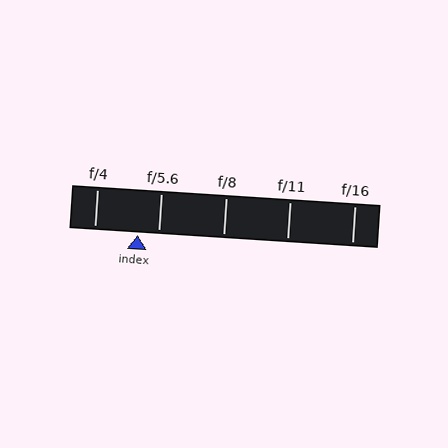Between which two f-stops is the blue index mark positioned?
The index mark is between f/4 and f/5.6.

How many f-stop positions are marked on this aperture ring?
There are 5 f-stop positions marked.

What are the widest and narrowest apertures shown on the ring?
The widest aperture shown is f/4 and the narrowest is f/16.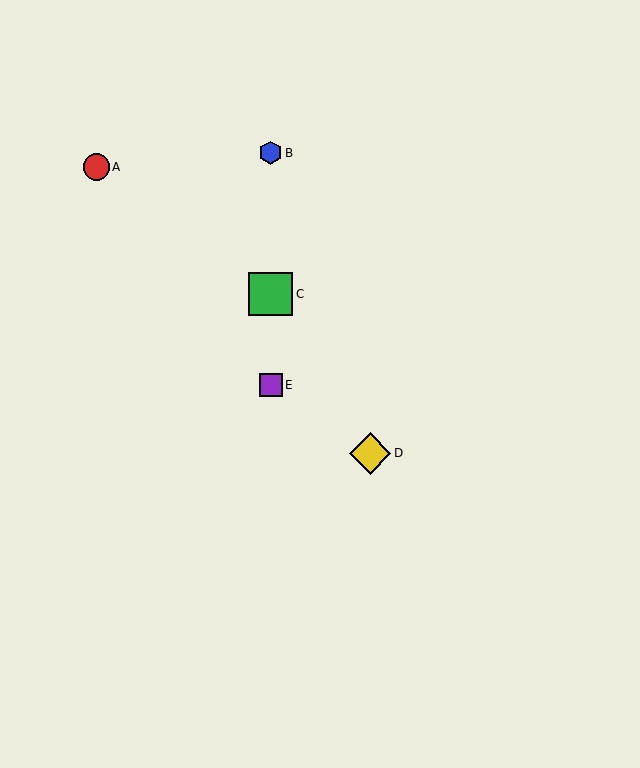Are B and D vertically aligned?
No, B is at x≈271 and D is at x≈370.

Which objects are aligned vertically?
Objects B, C, E are aligned vertically.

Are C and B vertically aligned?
Yes, both are at x≈271.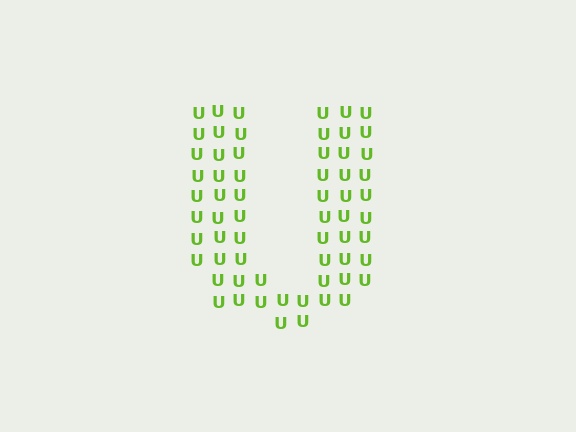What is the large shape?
The large shape is the letter U.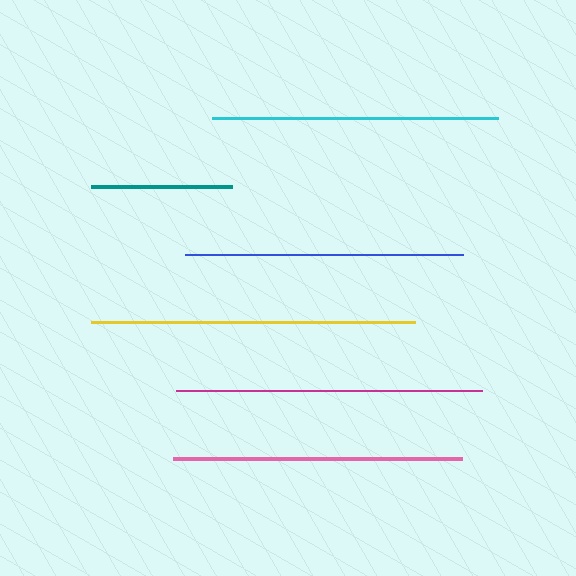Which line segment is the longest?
The yellow line is the longest at approximately 324 pixels.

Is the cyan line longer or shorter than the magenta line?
The magenta line is longer than the cyan line.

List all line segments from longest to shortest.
From longest to shortest: yellow, magenta, pink, cyan, blue, teal.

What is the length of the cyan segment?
The cyan segment is approximately 286 pixels long.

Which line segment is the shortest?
The teal line is the shortest at approximately 141 pixels.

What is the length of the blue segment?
The blue segment is approximately 278 pixels long.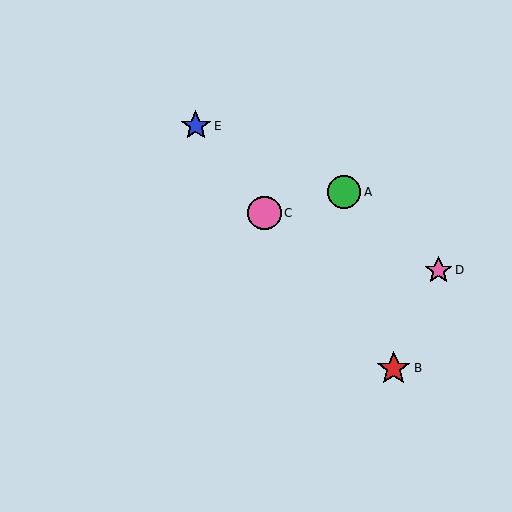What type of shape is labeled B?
Shape B is a red star.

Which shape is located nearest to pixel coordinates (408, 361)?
The red star (labeled B) at (394, 368) is nearest to that location.